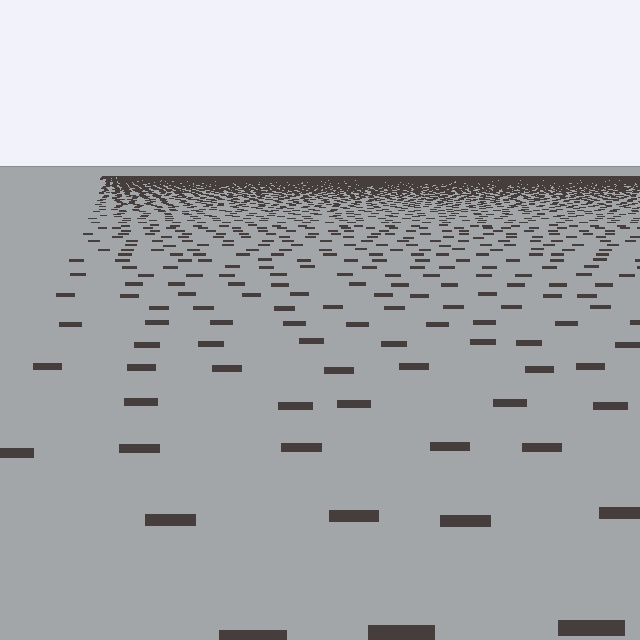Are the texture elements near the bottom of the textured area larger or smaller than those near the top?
Larger. Near the bottom, elements are closer to the viewer and appear at a bigger on-screen size.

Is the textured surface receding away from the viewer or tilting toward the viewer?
The surface is receding away from the viewer. Texture elements get smaller and denser toward the top.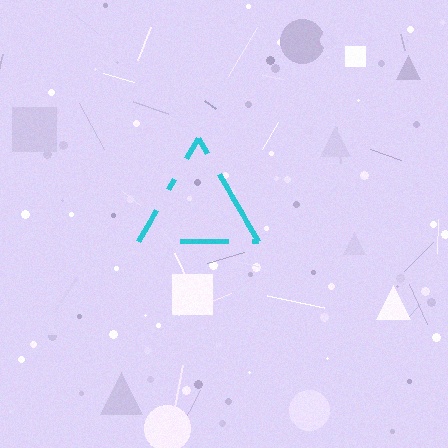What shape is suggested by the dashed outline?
The dashed outline suggests a triangle.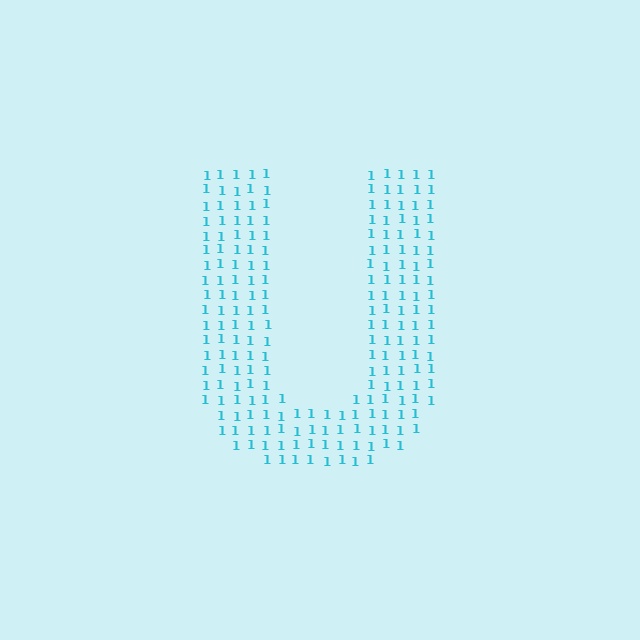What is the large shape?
The large shape is the letter U.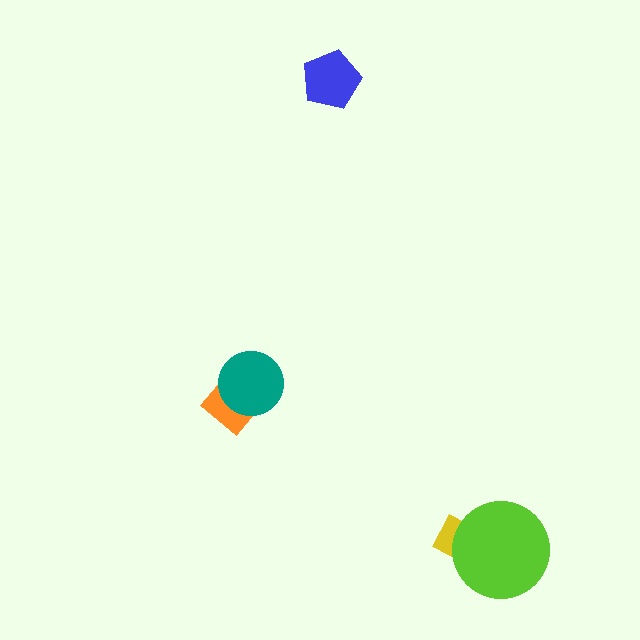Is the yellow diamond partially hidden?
Yes, it is partially covered by another shape.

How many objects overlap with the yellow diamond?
1 object overlaps with the yellow diamond.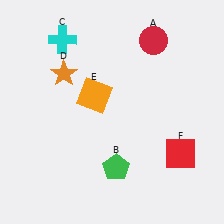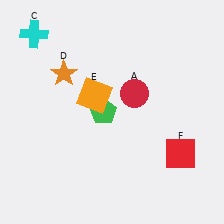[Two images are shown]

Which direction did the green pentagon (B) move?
The green pentagon (B) moved up.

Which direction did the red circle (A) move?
The red circle (A) moved down.